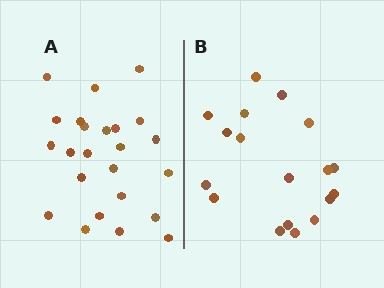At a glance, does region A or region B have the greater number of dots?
Region A (the left region) has more dots.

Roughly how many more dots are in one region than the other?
Region A has about 6 more dots than region B.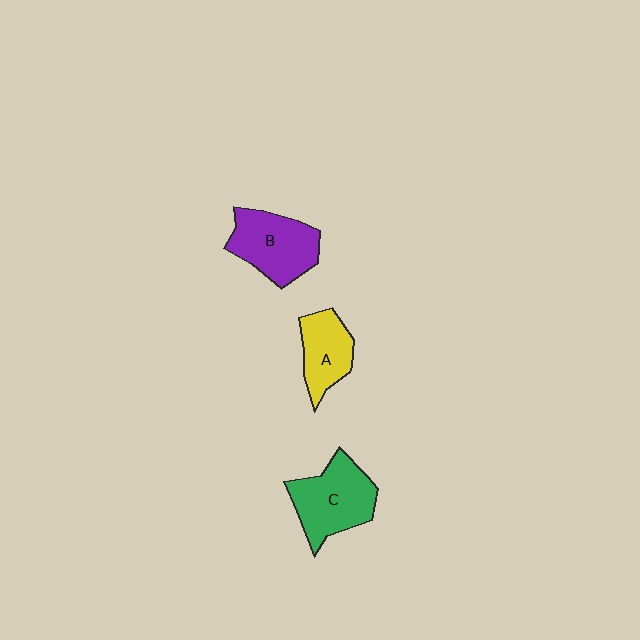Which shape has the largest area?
Shape C (green).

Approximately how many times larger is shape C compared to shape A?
Approximately 1.5 times.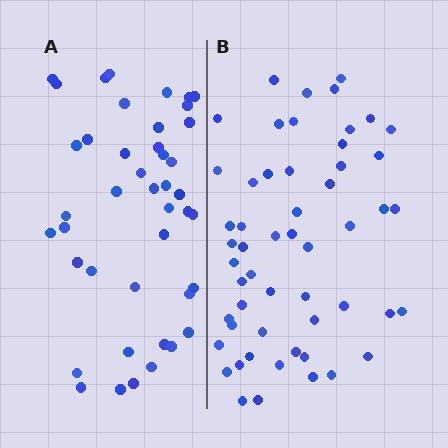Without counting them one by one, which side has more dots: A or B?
Region B (the right region) has more dots.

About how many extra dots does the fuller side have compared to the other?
Region B has roughly 12 or so more dots than region A.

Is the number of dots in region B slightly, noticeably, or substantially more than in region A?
Region B has noticeably more, but not dramatically so. The ratio is roughly 1.3 to 1.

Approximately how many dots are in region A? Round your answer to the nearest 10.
About 40 dots. (The exact count is 43, which rounds to 40.)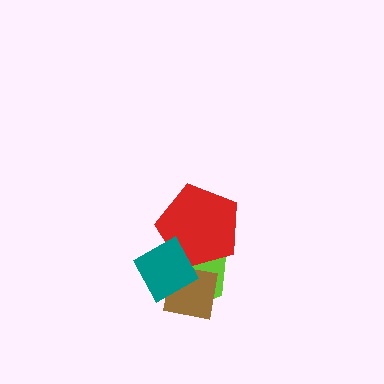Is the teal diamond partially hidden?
No, no other shape covers it.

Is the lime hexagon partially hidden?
Yes, it is partially covered by another shape.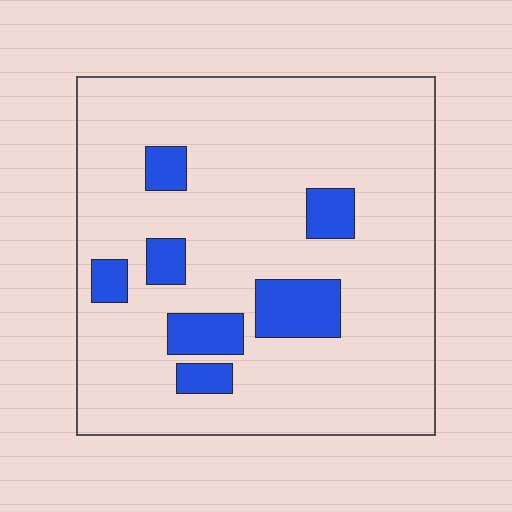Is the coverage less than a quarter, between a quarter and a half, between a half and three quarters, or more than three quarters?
Less than a quarter.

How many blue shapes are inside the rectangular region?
7.